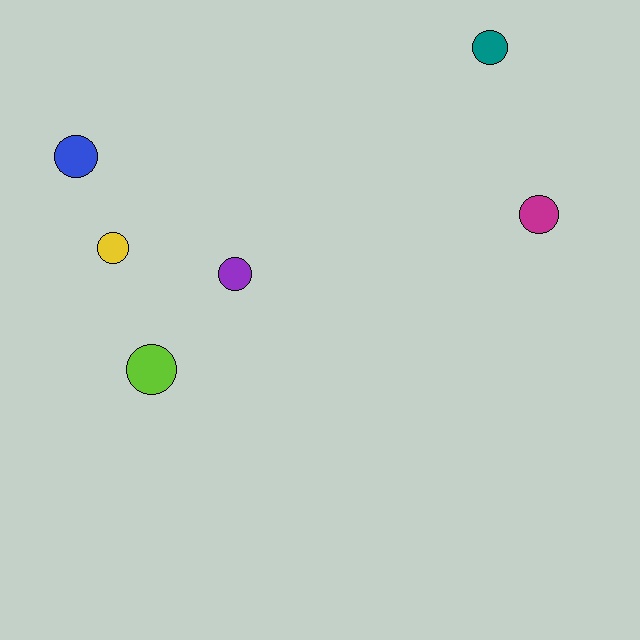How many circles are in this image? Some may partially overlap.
There are 6 circles.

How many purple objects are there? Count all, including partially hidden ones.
There is 1 purple object.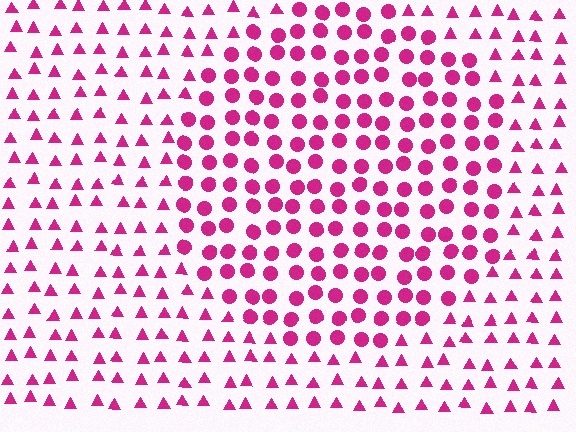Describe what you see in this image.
The image is filled with small magenta elements arranged in a uniform grid. A circle-shaped region contains circles, while the surrounding area contains triangles. The boundary is defined purely by the change in element shape.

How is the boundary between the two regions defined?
The boundary is defined by a change in element shape: circles inside vs. triangles outside. All elements share the same color and spacing.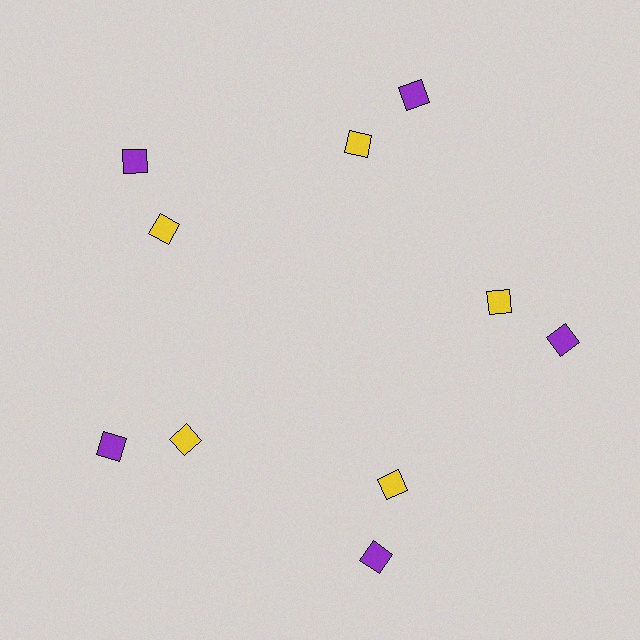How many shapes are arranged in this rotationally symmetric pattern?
There are 10 shapes, arranged in 5 groups of 2.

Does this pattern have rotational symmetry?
Yes, this pattern has 5-fold rotational symmetry. It looks the same after rotating 72 degrees around the center.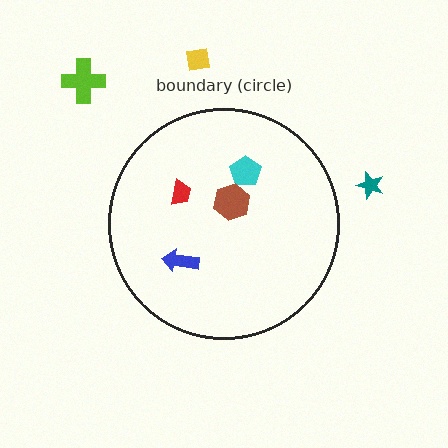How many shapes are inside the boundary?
4 inside, 3 outside.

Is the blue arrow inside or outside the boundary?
Inside.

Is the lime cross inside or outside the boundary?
Outside.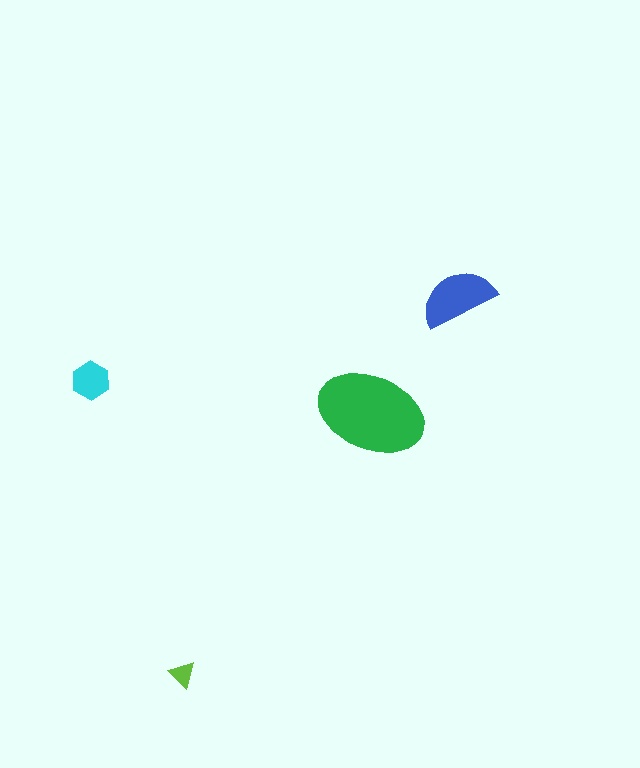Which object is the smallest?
The lime triangle.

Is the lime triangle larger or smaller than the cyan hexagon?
Smaller.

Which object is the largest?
The green ellipse.